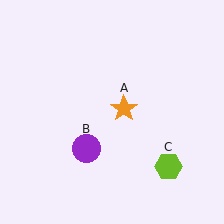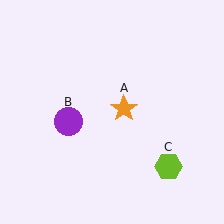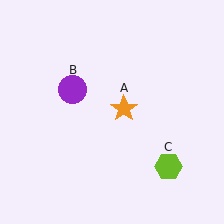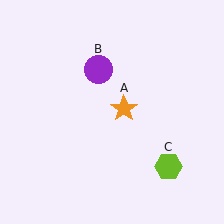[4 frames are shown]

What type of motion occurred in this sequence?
The purple circle (object B) rotated clockwise around the center of the scene.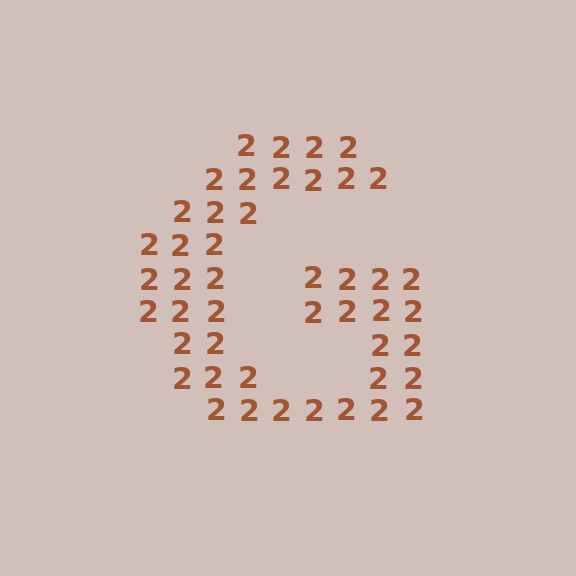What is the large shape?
The large shape is the letter G.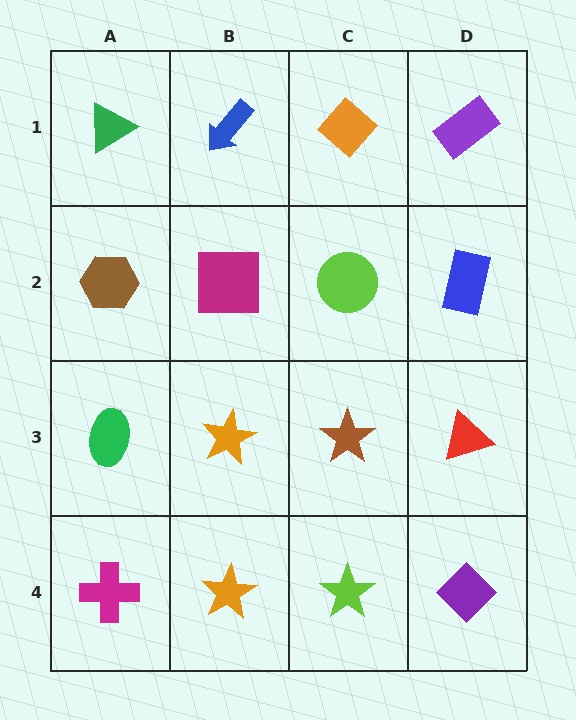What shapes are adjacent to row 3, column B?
A magenta square (row 2, column B), an orange star (row 4, column B), a green ellipse (row 3, column A), a brown star (row 3, column C).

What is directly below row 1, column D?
A blue rectangle.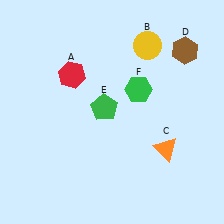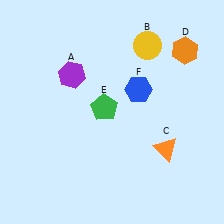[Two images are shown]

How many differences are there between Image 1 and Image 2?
There are 3 differences between the two images.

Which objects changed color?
A changed from red to purple. D changed from brown to orange. F changed from green to blue.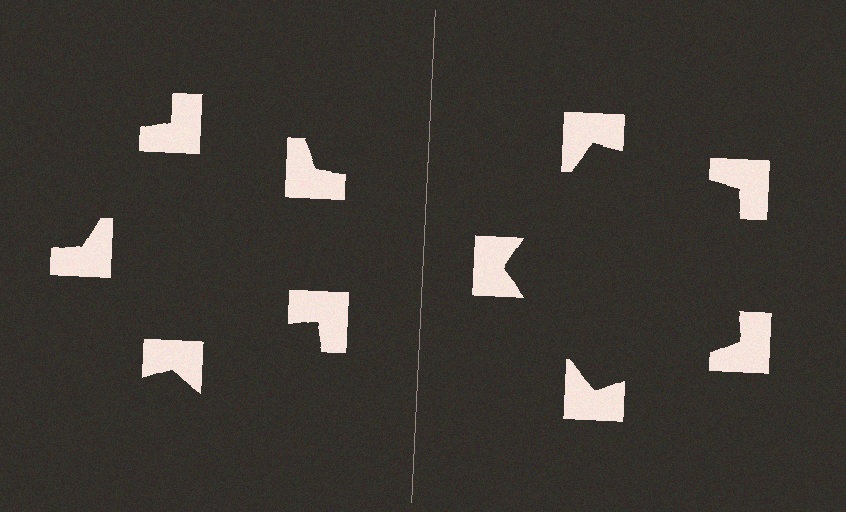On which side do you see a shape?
An illusory pentagon appears on the right side. On the left side the wedge cuts are rotated, so no coherent shape forms.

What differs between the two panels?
The notched squares are positioned identically on both sides; only the wedge orientations differ. On the right they align to a pentagon; on the left they are misaligned.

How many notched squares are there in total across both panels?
10 — 5 on each side.